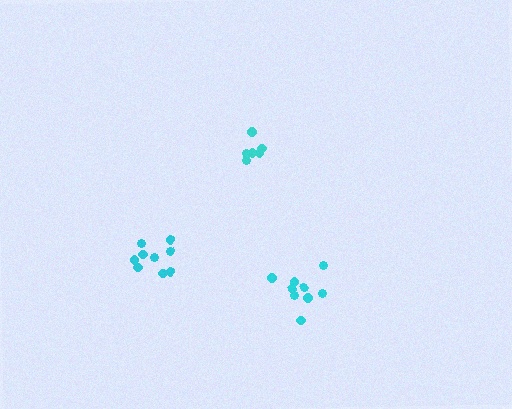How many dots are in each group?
Group 1: 9 dots, Group 2: 9 dots, Group 3: 6 dots (24 total).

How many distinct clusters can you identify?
There are 3 distinct clusters.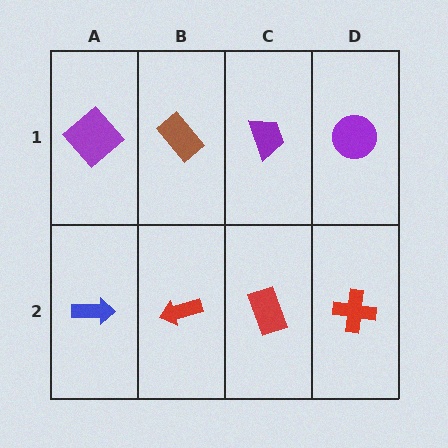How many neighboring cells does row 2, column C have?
3.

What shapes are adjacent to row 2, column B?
A brown rectangle (row 1, column B), a blue arrow (row 2, column A), a red rectangle (row 2, column C).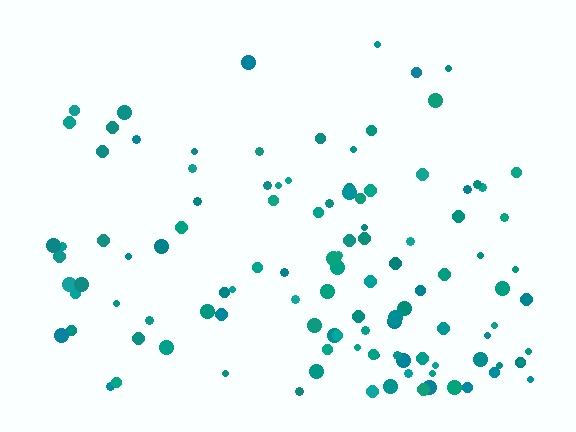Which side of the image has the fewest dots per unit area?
The top.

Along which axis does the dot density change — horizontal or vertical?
Vertical.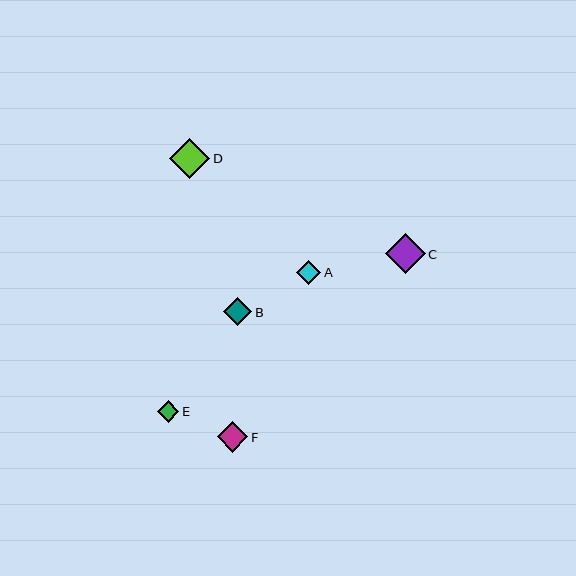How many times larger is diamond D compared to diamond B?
Diamond D is approximately 1.5 times the size of diamond B.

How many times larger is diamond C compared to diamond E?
Diamond C is approximately 1.8 times the size of diamond E.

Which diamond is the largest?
Diamond D is the largest with a size of approximately 41 pixels.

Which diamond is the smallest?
Diamond E is the smallest with a size of approximately 22 pixels.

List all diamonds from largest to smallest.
From largest to smallest: D, C, F, B, A, E.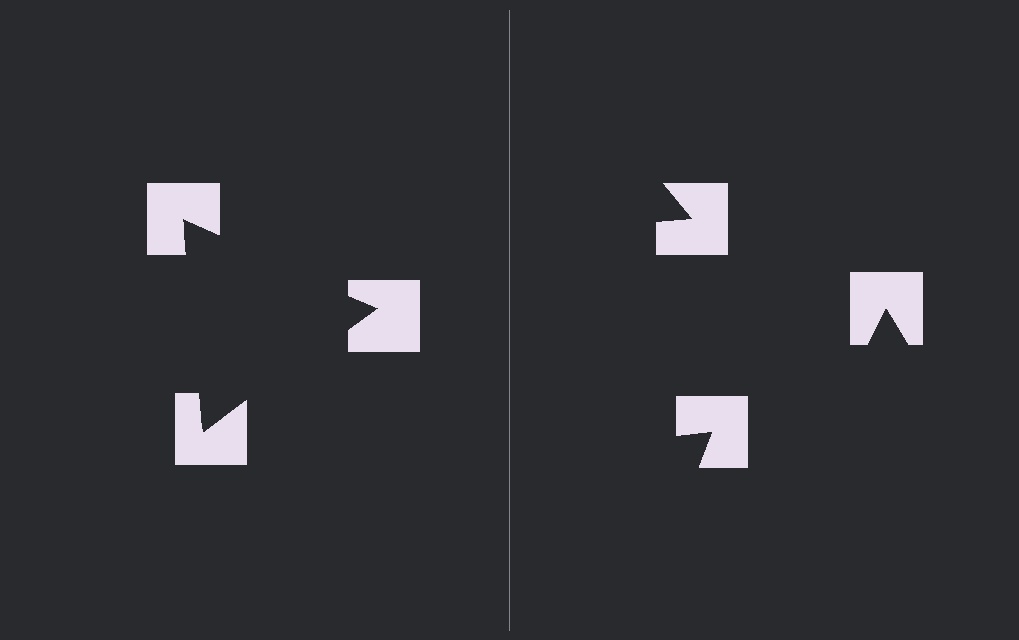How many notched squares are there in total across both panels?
6 — 3 on each side.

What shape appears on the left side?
An illusory triangle.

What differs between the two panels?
The notched squares are positioned identically on both sides; only the wedge orientations differ. On the left they align to a triangle; on the right they are misaligned.